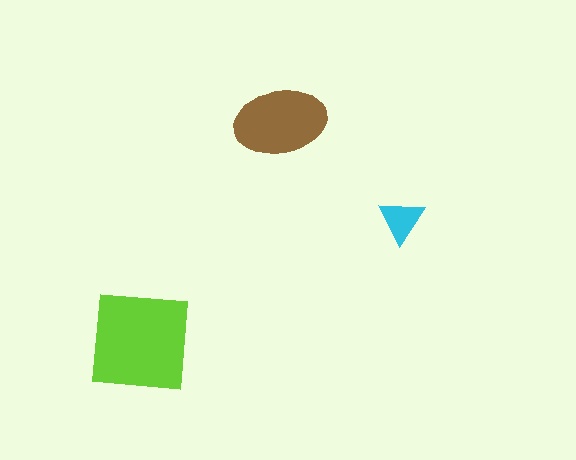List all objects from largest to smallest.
The lime square, the brown ellipse, the cyan triangle.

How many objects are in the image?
There are 3 objects in the image.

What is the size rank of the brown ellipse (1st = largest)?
2nd.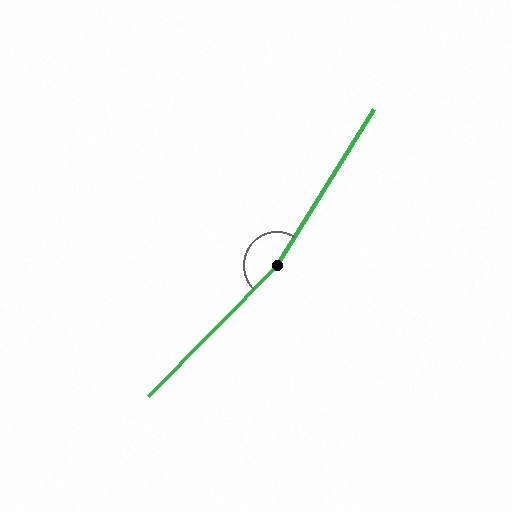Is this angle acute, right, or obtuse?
It is obtuse.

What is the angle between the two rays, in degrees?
Approximately 168 degrees.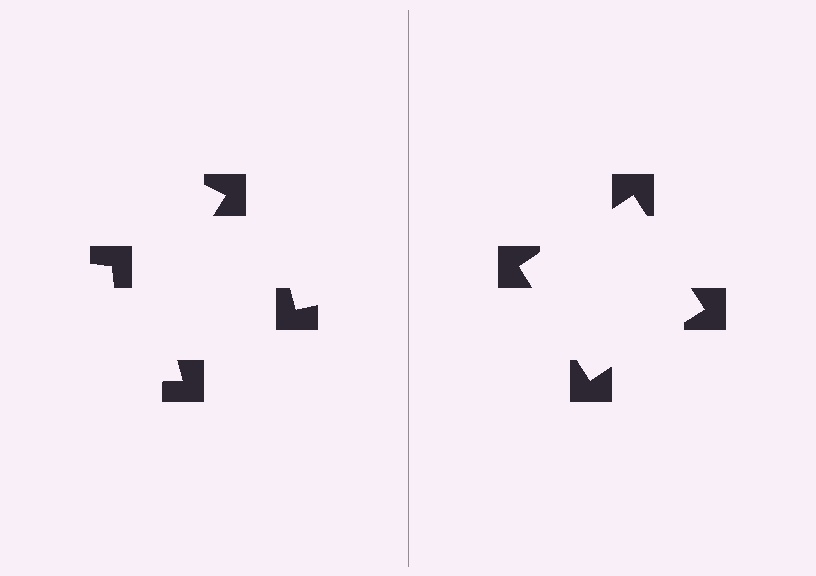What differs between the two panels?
The notched squares are positioned identically on both sides; only the wedge orientations differ. On the right they align to a square; on the left they are misaligned.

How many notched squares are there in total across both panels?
8 — 4 on each side.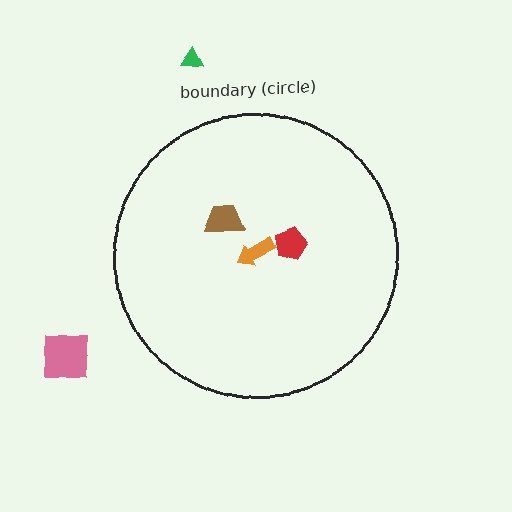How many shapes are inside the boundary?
3 inside, 2 outside.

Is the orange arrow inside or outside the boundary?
Inside.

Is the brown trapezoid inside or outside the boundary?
Inside.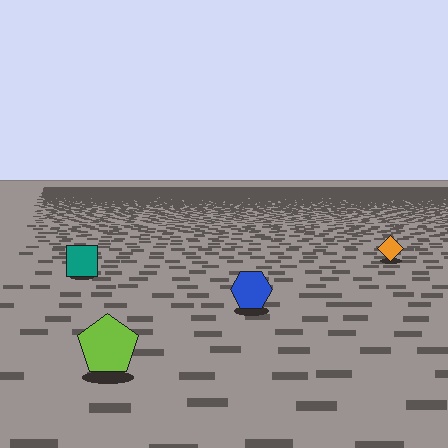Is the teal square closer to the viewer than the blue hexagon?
No. The blue hexagon is closer — you can tell from the texture gradient: the ground texture is coarser near it.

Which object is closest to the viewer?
The lime pentagon is closest. The texture marks near it are larger and more spread out.